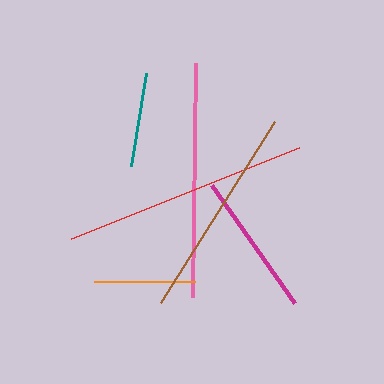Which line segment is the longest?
The red line is the longest at approximately 245 pixels.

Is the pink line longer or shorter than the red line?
The red line is longer than the pink line.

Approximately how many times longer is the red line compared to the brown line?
The red line is approximately 1.1 times the length of the brown line.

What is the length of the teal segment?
The teal segment is approximately 94 pixels long.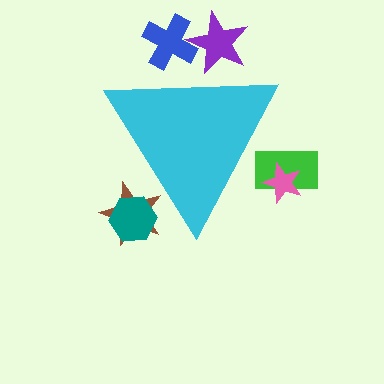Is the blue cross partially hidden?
Yes, the blue cross is partially hidden behind the cyan triangle.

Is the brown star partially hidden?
Yes, the brown star is partially hidden behind the cyan triangle.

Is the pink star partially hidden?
Yes, the pink star is partially hidden behind the cyan triangle.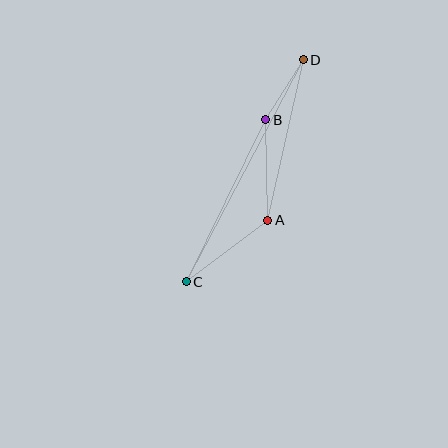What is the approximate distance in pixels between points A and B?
The distance between A and B is approximately 101 pixels.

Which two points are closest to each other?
Points B and D are closest to each other.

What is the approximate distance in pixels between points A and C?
The distance between A and C is approximately 102 pixels.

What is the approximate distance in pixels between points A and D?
The distance between A and D is approximately 165 pixels.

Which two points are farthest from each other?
Points C and D are farthest from each other.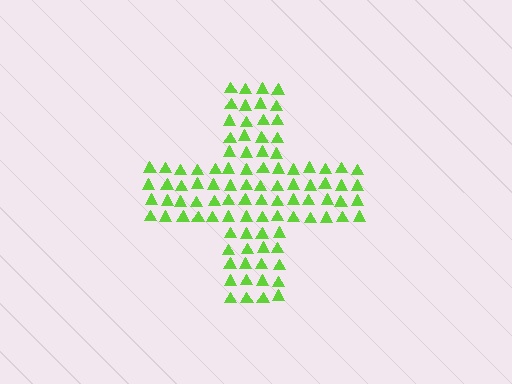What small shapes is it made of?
It is made of small triangles.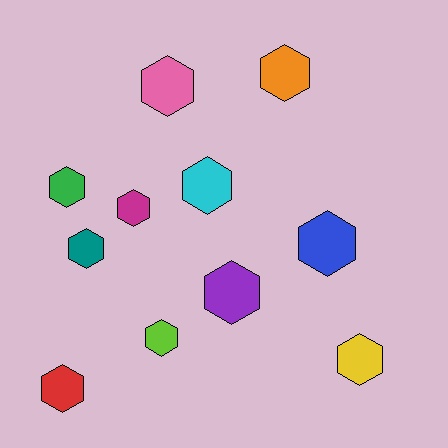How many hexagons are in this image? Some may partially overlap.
There are 11 hexagons.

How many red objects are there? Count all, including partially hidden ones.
There is 1 red object.